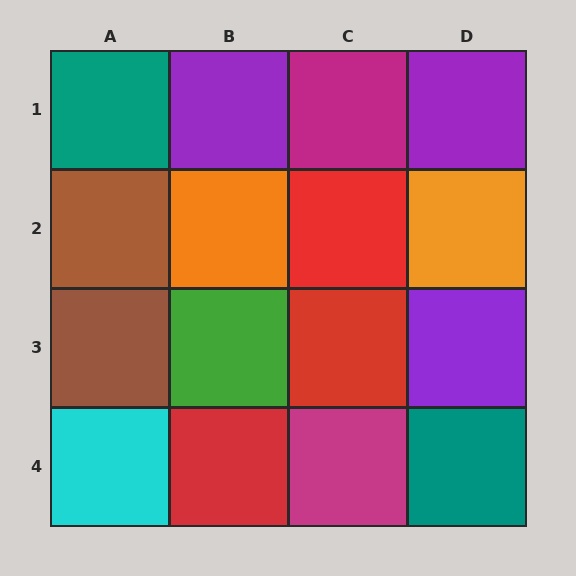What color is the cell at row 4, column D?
Teal.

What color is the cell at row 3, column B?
Green.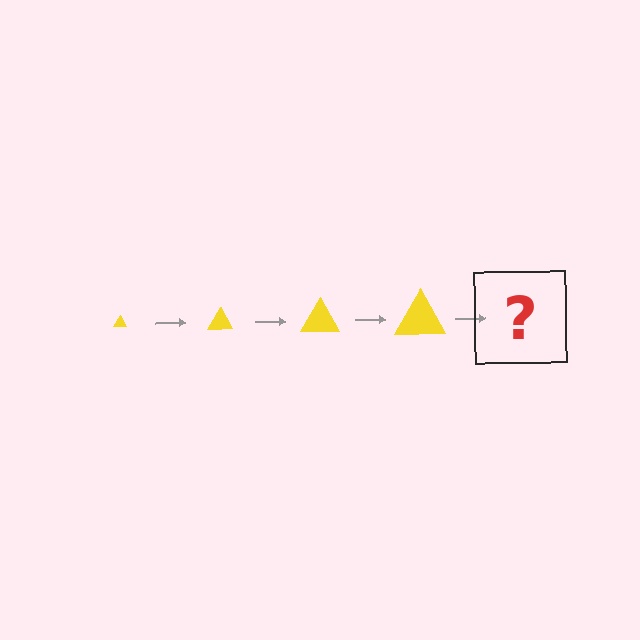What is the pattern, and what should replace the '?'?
The pattern is that the triangle gets progressively larger each step. The '?' should be a yellow triangle, larger than the previous one.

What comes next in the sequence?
The next element should be a yellow triangle, larger than the previous one.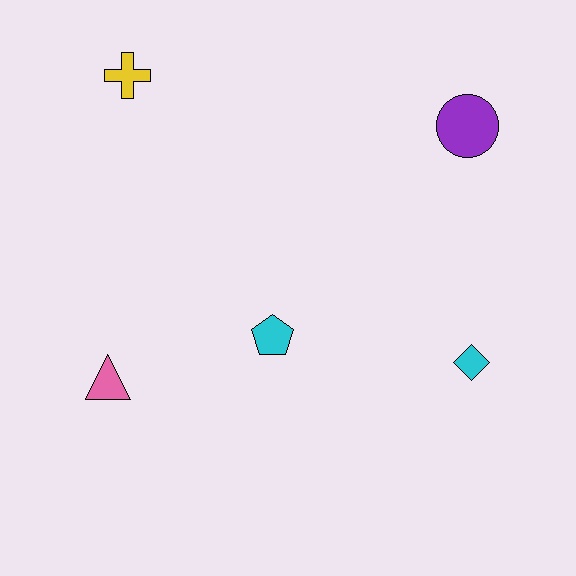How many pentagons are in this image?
There is 1 pentagon.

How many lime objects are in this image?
There are no lime objects.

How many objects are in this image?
There are 5 objects.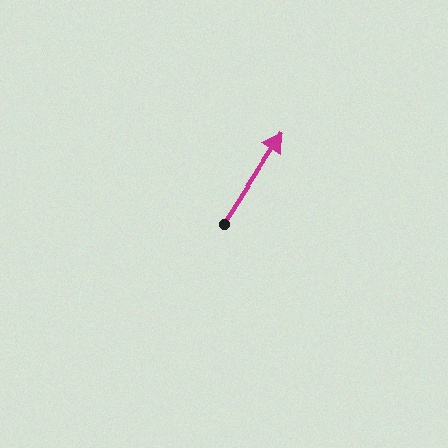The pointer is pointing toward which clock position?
Roughly 1 o'clock.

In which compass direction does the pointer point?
Northeast.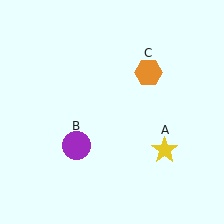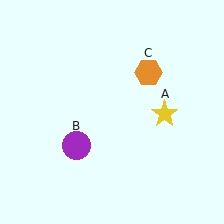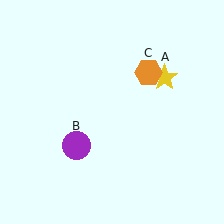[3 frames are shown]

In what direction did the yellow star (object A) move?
The yellow star (object A) moved up.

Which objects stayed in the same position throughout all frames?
Purple circle (object B) and orange hexagon (object C) remained stationary.